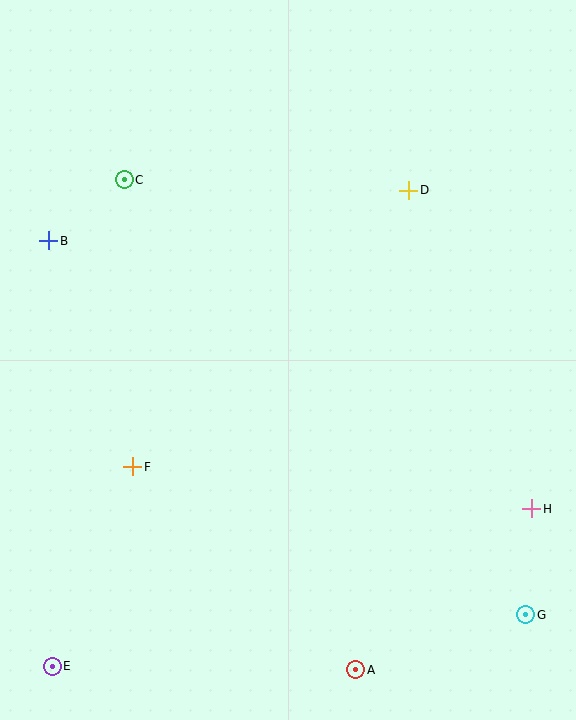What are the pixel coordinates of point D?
Point D is at (409, 190).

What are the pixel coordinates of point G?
Point G is at (526, 615).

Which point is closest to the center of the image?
Point F at (133, 467) is closest to the center.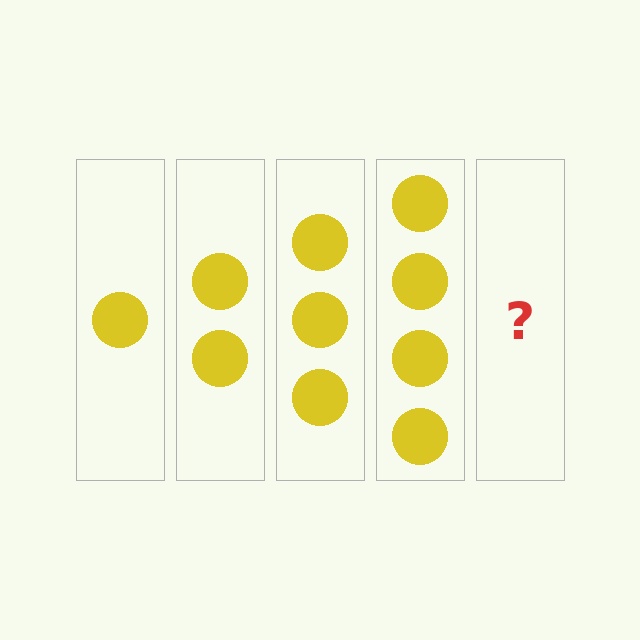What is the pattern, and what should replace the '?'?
The pattern is that each step adds one more circle. The '?' should be 5 circles.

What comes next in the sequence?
The next element should be 5 circles.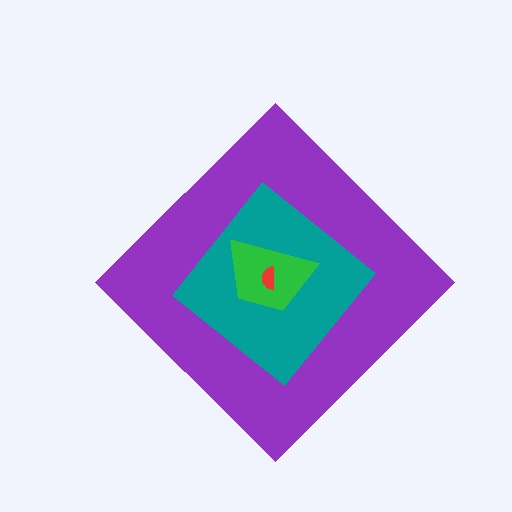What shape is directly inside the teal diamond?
The green trapezoid.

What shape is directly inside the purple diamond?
The teal diamond.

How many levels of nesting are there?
4.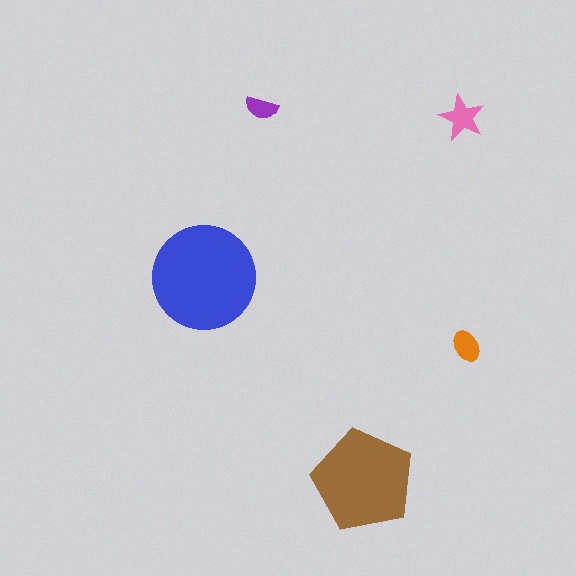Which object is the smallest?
The purple semicircle.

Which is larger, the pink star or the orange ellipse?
The pink star.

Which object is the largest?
The blue circle.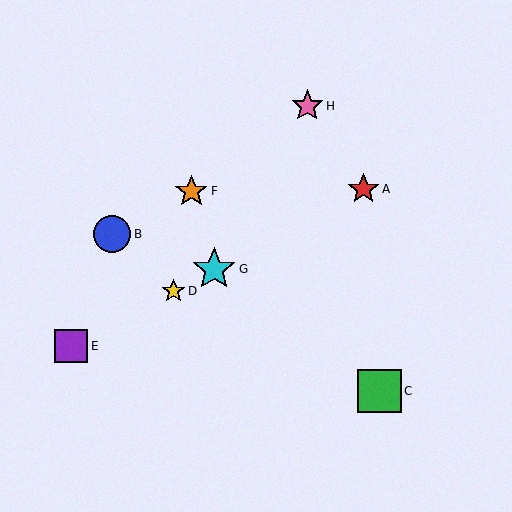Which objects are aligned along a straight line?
Objects A, D, E, G are aligned along a straight line.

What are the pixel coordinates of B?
Object B is at (112, 234).